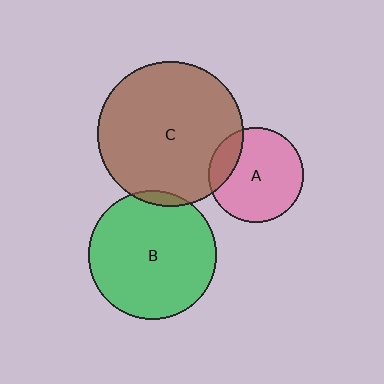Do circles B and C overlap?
Yes.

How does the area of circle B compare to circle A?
Approximately 1.8 times.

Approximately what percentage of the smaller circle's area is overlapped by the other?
Approximately 5%.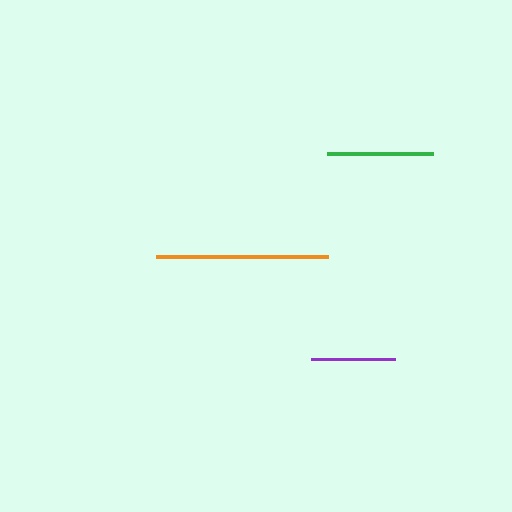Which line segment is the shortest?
The purple line is the shortest at approximately 83 pixels.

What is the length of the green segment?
The green segment is approximately 106 pixels long.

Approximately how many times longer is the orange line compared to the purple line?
The orange line is approximately 2.1 times the length of the purple line.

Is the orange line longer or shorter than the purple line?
The orange line is longer than the purple line.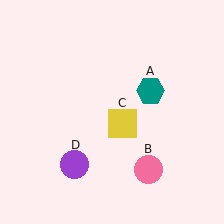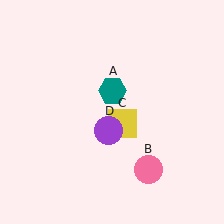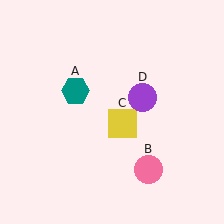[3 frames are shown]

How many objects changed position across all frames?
2 objects changed position: teal hexagon (object A), purple circle (object D).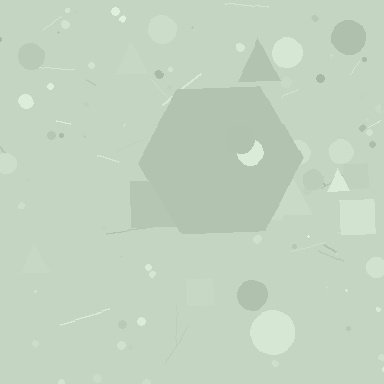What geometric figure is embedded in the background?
A hexagon is embedded in the background.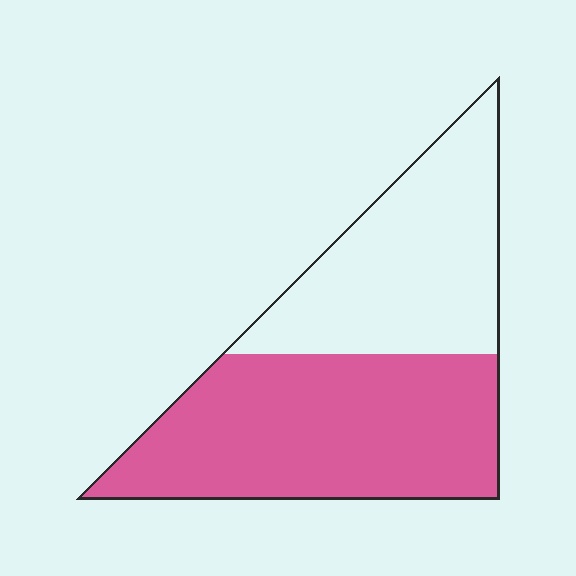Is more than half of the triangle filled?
Yes.